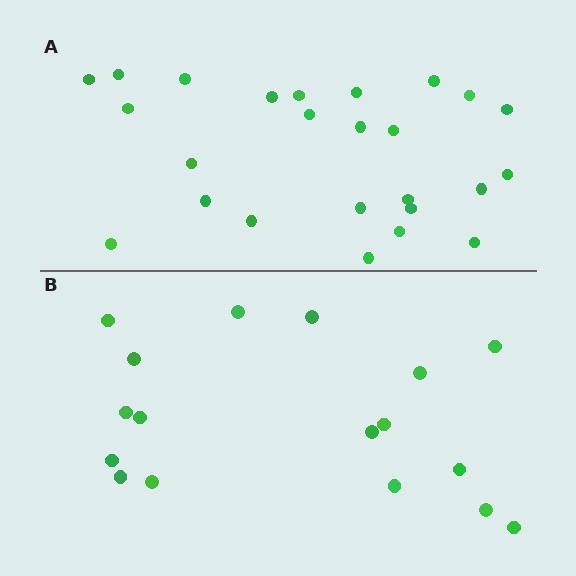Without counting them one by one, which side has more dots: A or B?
Region A (the top region) has more dots.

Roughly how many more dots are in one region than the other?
Region A has roughly 8 or so more dots than region B.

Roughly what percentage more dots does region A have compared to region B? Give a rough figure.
About 45% more.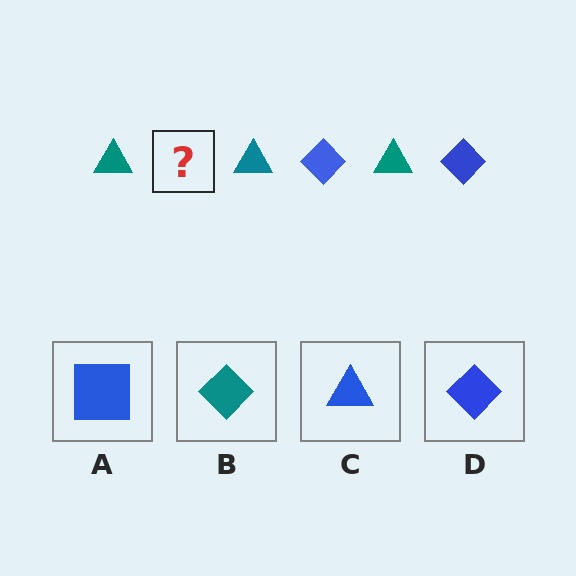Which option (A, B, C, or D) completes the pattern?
D.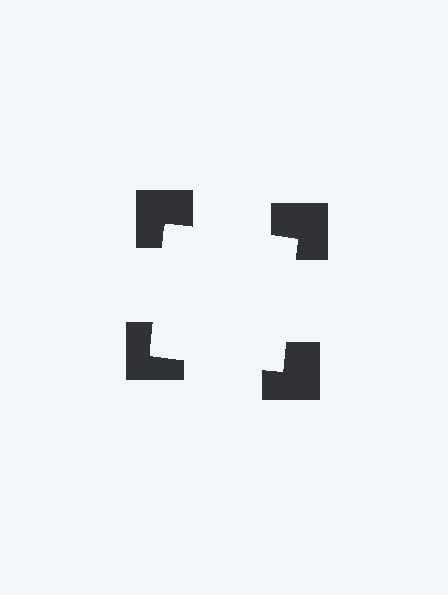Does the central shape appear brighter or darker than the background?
It typically appears slightly brighter than the background, even though no actual brightness change is drawn.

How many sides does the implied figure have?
4 sides.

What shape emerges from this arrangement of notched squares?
An illusory square — its edges are inferred from the aligned wedge cuts in the notched squares, not physically drawn.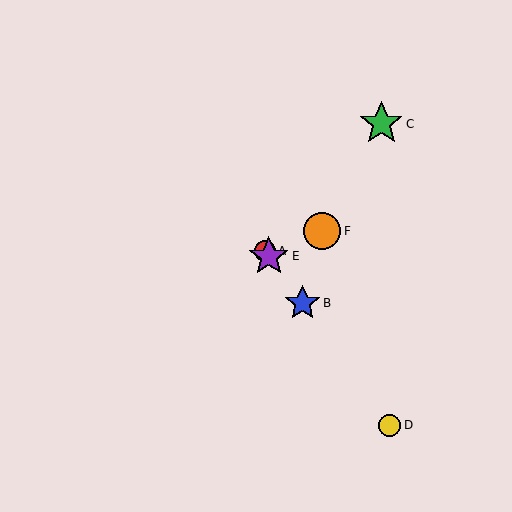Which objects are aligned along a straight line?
Objects A, B, D, E are aligned along a straight line.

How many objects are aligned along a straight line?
4 objects (A, B, D, E) are aligned along a straight line.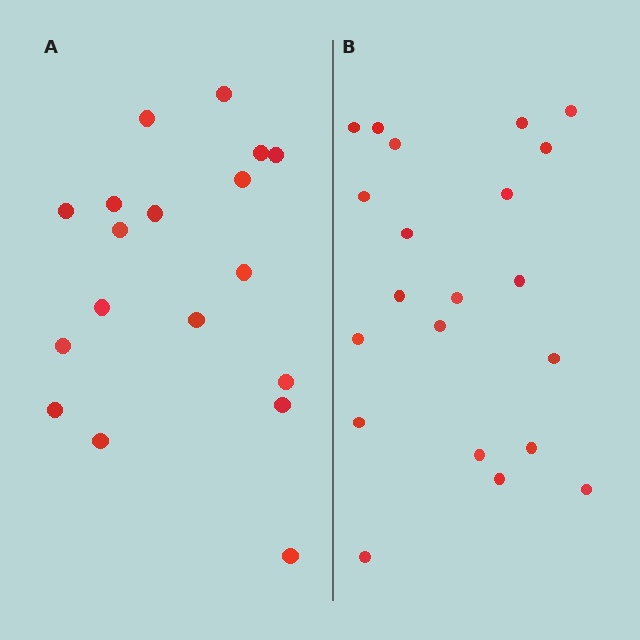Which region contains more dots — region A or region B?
Region B (the right region) has more dots.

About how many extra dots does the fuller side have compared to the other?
Region B has just a few more — roughly 2 or 3 more dots than region A.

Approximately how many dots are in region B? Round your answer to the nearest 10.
About 20 dots. (The exact count is 21, which rounds to 20.)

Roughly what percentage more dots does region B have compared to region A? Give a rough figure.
About 15% more.